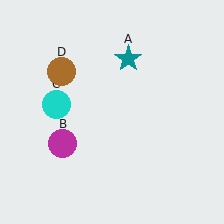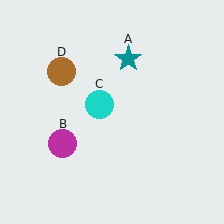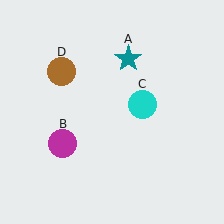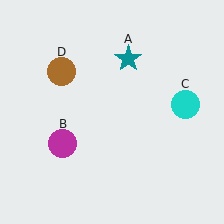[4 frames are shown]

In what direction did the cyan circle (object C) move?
The cyan circle (object C) moved right.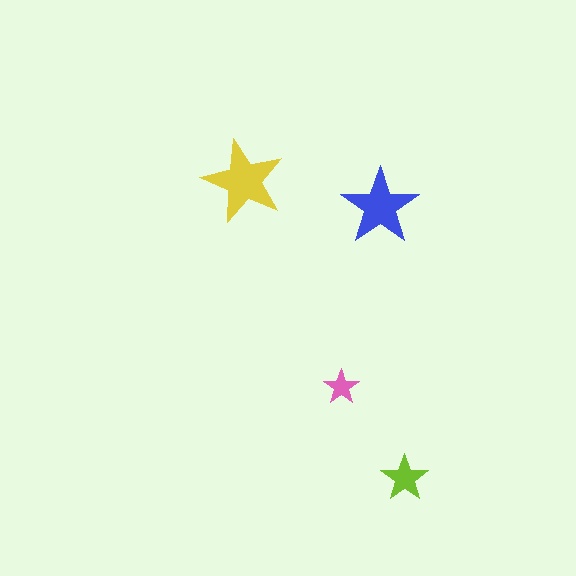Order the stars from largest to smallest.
the yellow one, the blue one, the lime one, the pink one.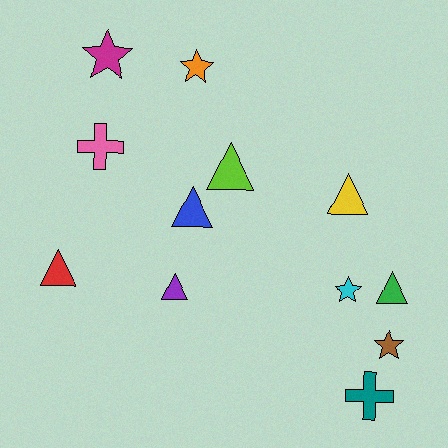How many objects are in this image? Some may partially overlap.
There are 12 objects.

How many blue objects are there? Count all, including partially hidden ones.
There is 1 blue object.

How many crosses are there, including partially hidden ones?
There are 2 crosses.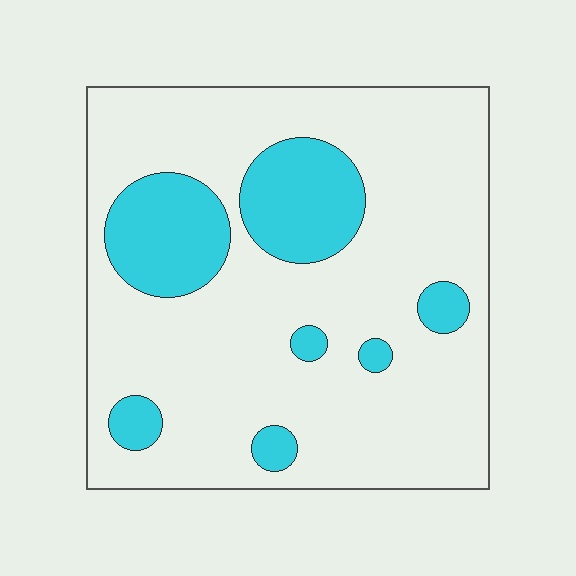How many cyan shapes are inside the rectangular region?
7.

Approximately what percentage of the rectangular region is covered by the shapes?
Approximately 20%.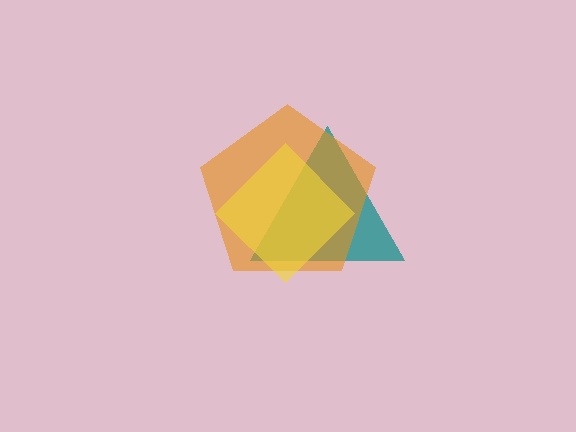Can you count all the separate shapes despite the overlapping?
Yes, there are 3 separate shapes.